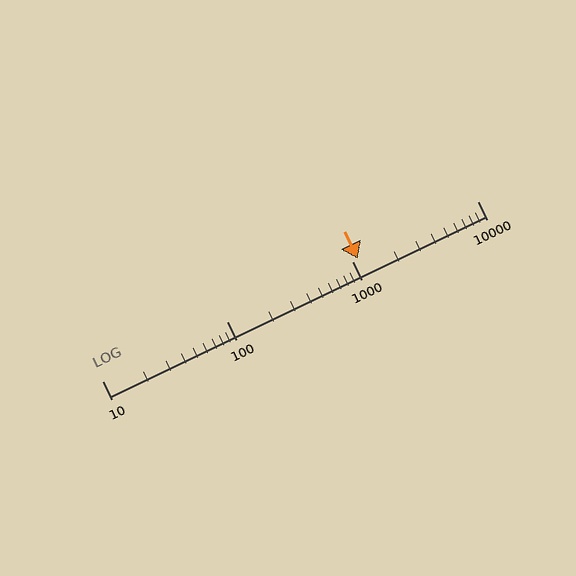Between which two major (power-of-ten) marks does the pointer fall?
The pointer is between 1000 and 10000.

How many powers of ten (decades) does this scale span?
The scale spans 3 decades, from 10 to 10000.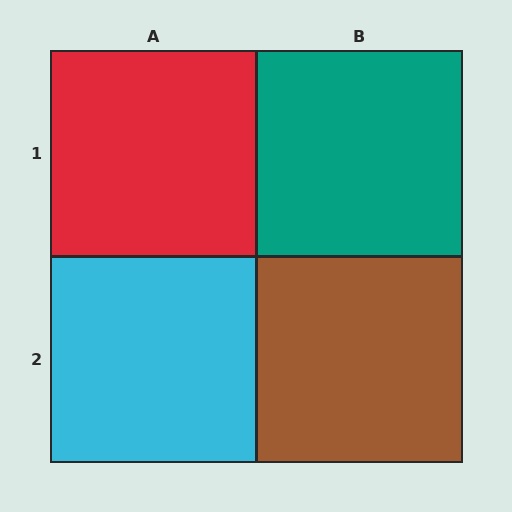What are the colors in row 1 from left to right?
Red, teal.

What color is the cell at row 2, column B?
Brown.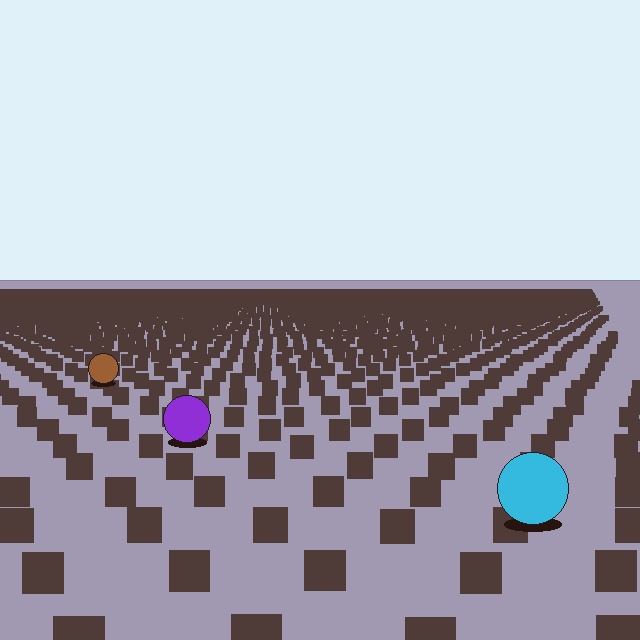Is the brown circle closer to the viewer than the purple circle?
No. The purple circle is closer — you can tell from the texture gradient: the ground texture is coarser near it.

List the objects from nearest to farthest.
From nearest to farthest: the cyan circle, the purple circle, the brown circle.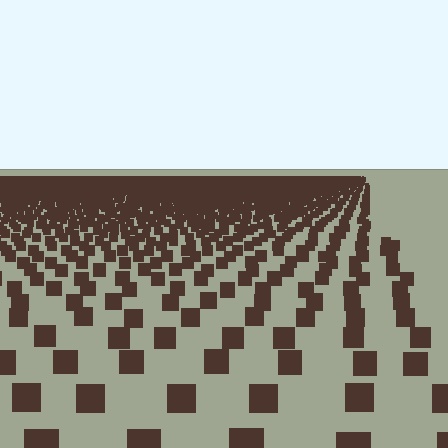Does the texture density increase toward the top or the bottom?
Density increases toward the top.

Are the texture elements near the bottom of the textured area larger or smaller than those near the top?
Larger. Near the bottom, elements are closer to the viewer and appear at a bigger on-screen size.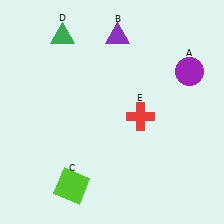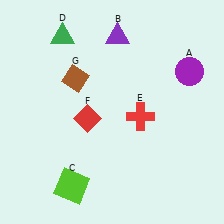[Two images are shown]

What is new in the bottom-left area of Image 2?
A red diamond (F) was added in the bottom-left area of Image 2.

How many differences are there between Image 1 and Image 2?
There are 2 differences between the two images.